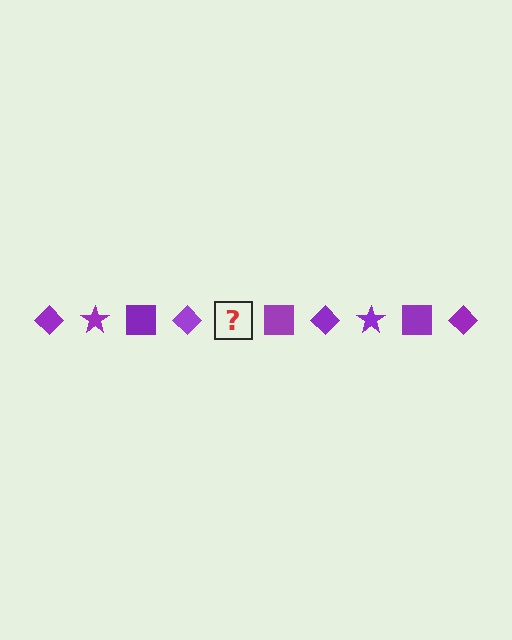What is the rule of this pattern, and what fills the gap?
The rule is that the pattern cycles through diamond, star, square shapes in purple. The gap should be filled with a purple star.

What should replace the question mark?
The question mark should be replaced with a purple star.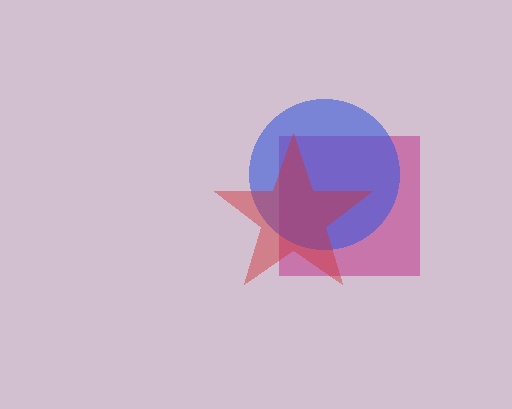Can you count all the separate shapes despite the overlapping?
Yes, there are 3 separate shapes.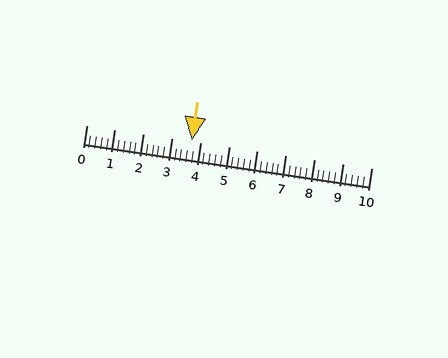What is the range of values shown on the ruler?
The ruler shows values from 0 to 10.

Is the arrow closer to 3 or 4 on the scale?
The arrow is closer to 4.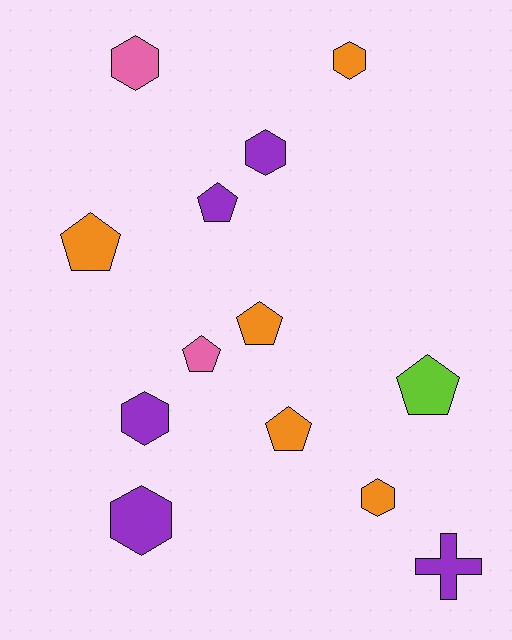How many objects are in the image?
There are 13 objects.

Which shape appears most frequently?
Pentagon, with 6 objects.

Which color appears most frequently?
Purple, with 5 objects.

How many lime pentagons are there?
There is 1 lime pentagon.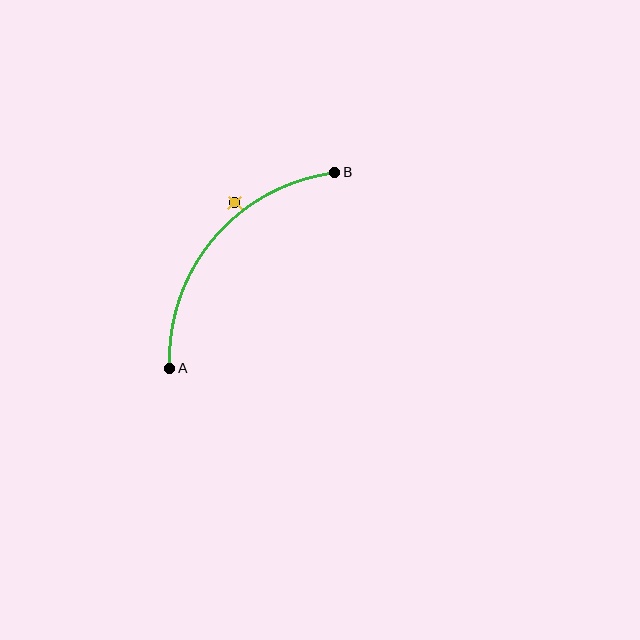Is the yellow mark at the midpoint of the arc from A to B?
No — the yellow mark does not lie on the arc at all. It sits slightly outside the curve.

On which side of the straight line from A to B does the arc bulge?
The arc bulges above and to the left of the straight line connecting A and B.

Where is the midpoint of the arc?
The arc midpoint is the point on the curve farthest from the straight line joining A and B. It sits above and to the left of that line.